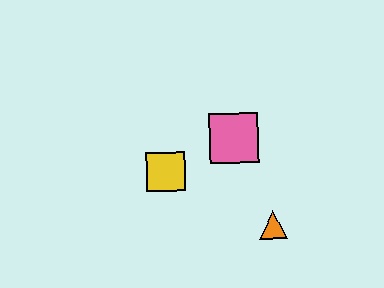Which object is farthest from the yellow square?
The orange triangle is farthest from the yellow square.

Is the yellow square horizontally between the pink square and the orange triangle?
No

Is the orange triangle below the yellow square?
Yes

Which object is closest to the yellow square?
The pink square is closest to the yellow square.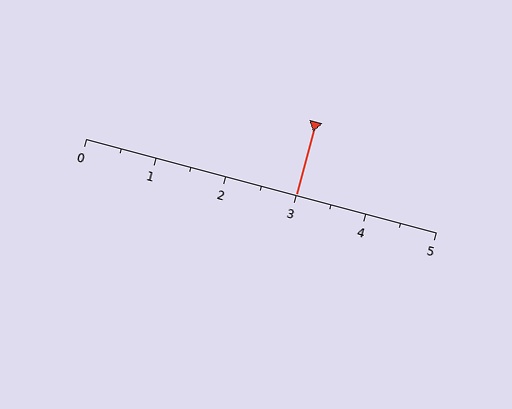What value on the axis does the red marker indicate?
The marker indicates approximately 3.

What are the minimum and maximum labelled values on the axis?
The axis runs from 0 to 5.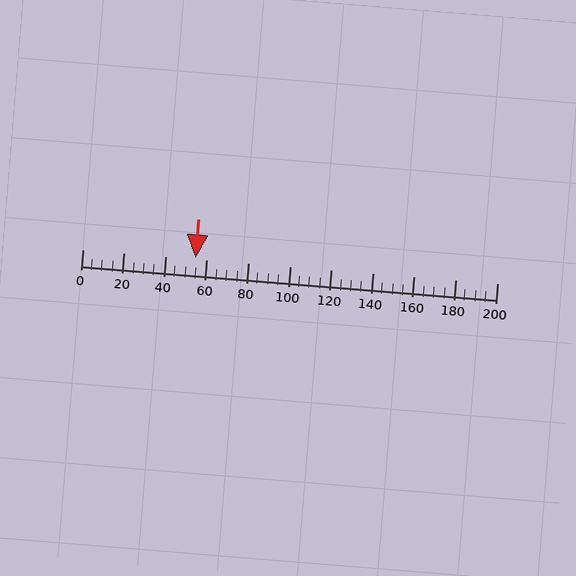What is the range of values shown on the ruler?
The ruler shows values from 0 to 200.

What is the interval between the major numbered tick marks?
The major tick marks are spaced 20 units apart.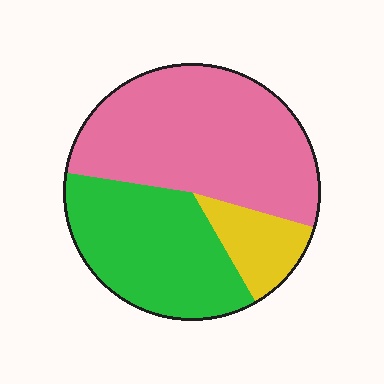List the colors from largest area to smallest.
From largest to smallest: pink, green, yellow.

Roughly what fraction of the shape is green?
Green covers 36% of the shape.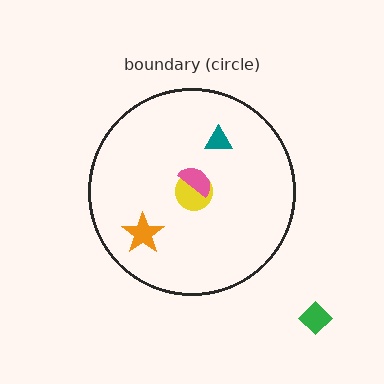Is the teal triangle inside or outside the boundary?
Inside.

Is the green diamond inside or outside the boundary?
Outside.